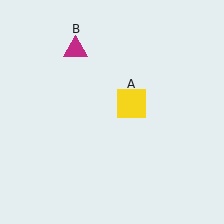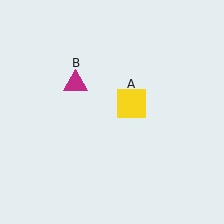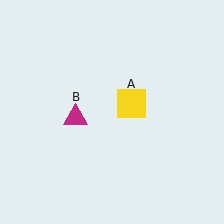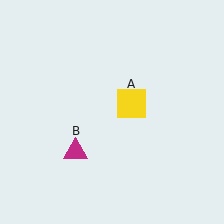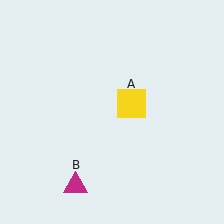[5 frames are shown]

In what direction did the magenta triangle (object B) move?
The magenta triangle (object B) moved down.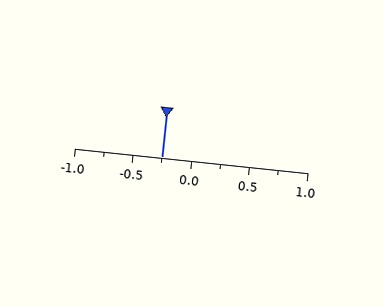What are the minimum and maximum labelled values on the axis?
The axis runs from -1.0 to 1.0.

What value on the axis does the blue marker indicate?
The marker indicates approximately -0.25.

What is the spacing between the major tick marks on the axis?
The major ticks are spaced 0.5 apart.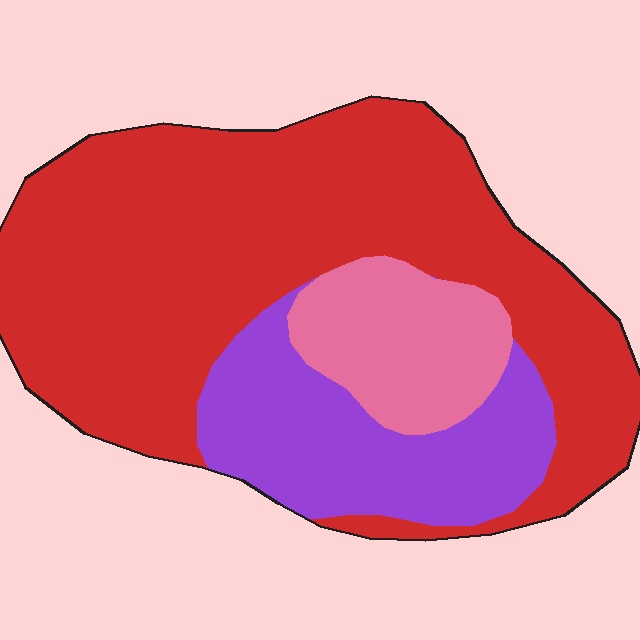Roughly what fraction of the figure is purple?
Purple covers 22% of the figure.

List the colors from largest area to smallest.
From largest to smallest: red, purple, pink.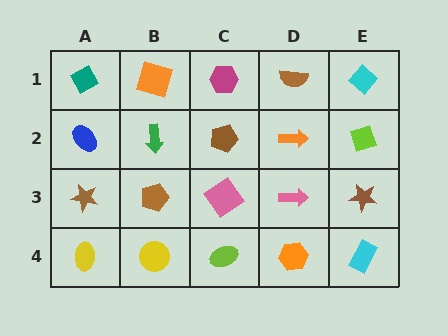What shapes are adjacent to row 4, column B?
A brown pentagon (row 3, column B), a yellow ellipse (row 4, column A), a lime ellipse (row 4, column C).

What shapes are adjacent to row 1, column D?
An orange arrow (row 2, column D), a magenta hexagon (row 1, column C), a cyan diamond (row 1, column E).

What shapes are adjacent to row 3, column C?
A brown pentagon (row 2, column C), a lime ellipse (row 4, column C), a brown pentagon (row 3, column B), a pink arrow (row 3, column D).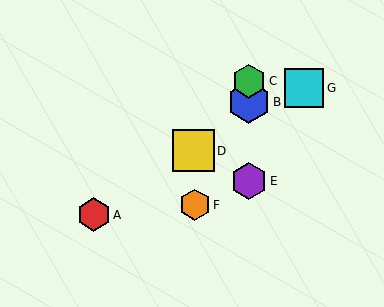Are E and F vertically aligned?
No, E is at x≈249 and F is at x≈195.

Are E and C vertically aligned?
Yes, both are at x≈249.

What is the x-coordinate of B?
Object B is at x≈249.